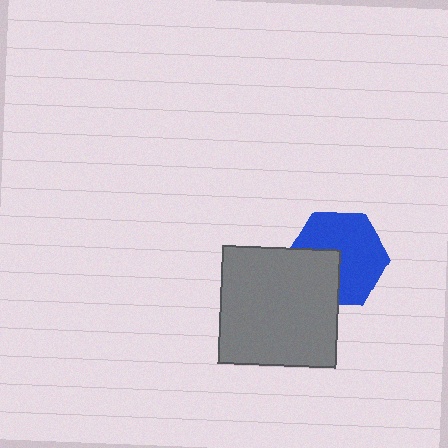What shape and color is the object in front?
The object in front is a gray square.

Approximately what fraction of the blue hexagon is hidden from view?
Roughly 32% of the blue hexagon is hidden behind the gray square.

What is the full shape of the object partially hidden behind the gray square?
The partially hidden object is a blue hexagon.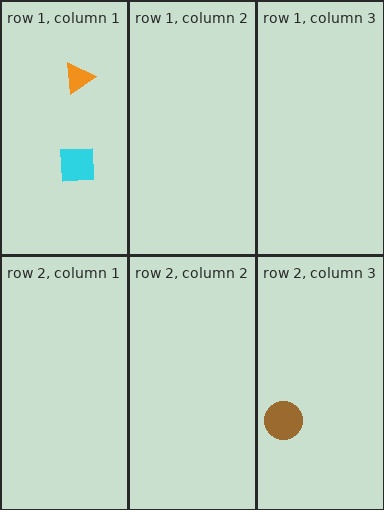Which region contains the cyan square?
The row 1, column 1 region.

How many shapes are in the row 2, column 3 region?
1.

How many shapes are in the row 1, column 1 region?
2.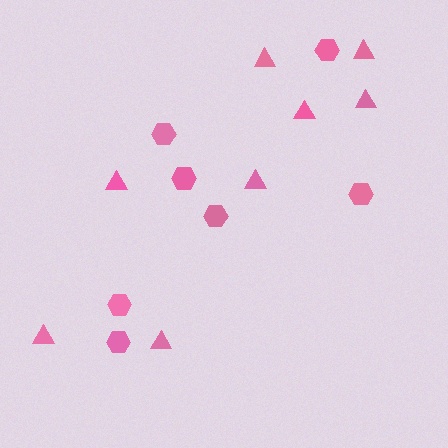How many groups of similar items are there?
There are 2 groups: one group of triangles (8) and one group of hexagons (7).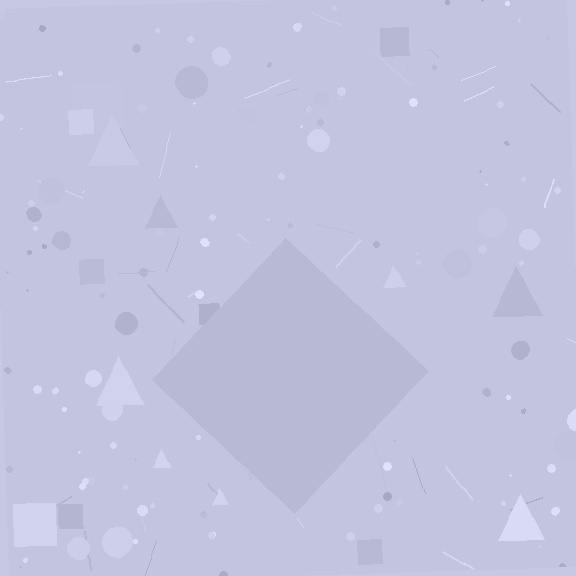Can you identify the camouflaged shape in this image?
The camouflaged shape is a diamond.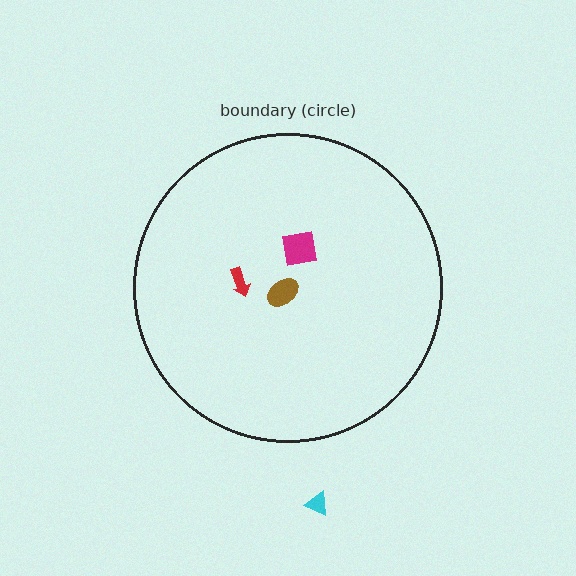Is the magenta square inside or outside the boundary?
Inside.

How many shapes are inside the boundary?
3 inside, 1 outside.